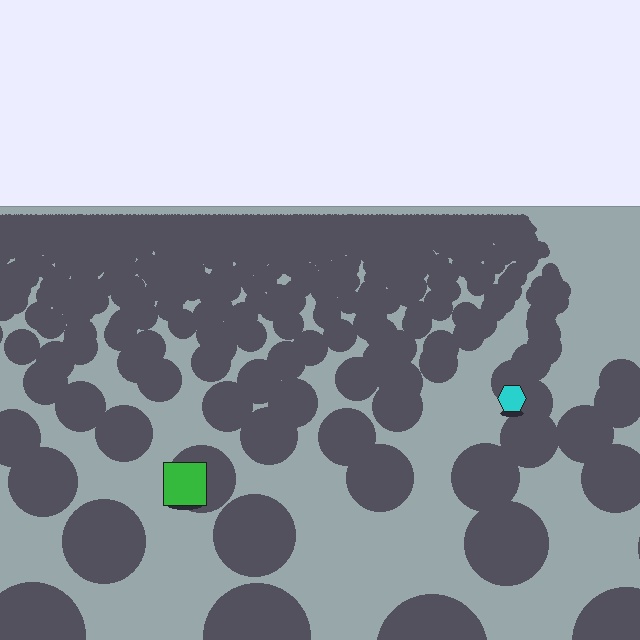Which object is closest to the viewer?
The green square is closest. The texture marks near it are larger and more spread out.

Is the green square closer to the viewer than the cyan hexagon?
Yes. The green square is closer — you can tell from the texture gradient: the ground texture is coarser near it.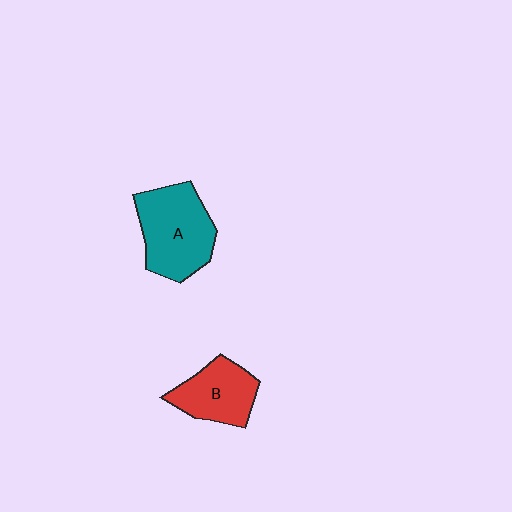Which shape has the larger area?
Shape A (teal).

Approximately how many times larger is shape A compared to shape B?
Approximately 1.4 times.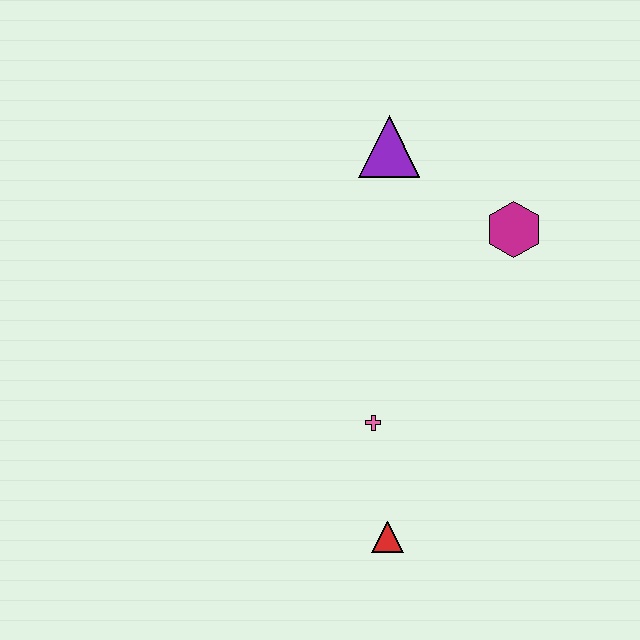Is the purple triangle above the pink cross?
Yes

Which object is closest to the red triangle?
The pink cross is closest to the red triangle.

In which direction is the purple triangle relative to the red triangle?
The purple triangle is above the red triangle.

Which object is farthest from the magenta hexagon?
The red triangle is farthest from the magenta hexagon.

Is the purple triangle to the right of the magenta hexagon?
No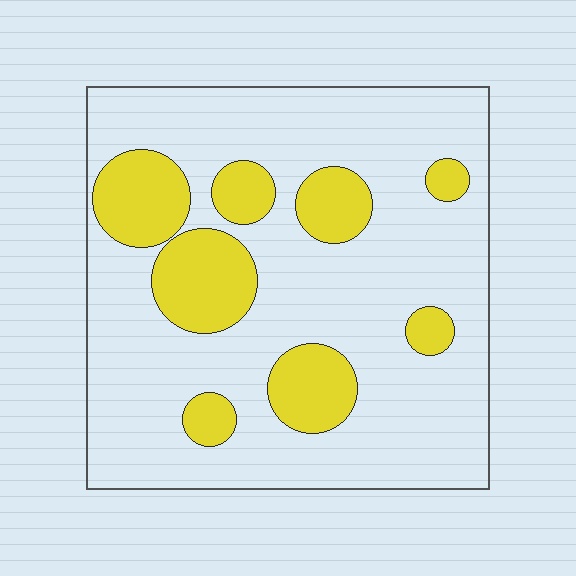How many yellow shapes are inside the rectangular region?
8.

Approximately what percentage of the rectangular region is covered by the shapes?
Approximately 25%.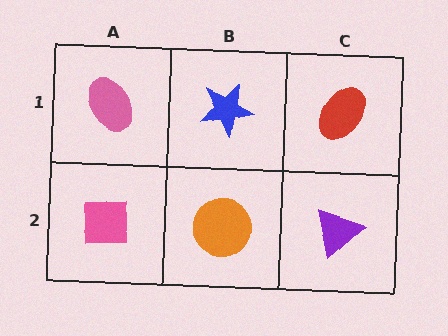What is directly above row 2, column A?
A pink ellipse.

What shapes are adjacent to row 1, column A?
A pink square (row 2, column A), a blue star (row 1, column B).